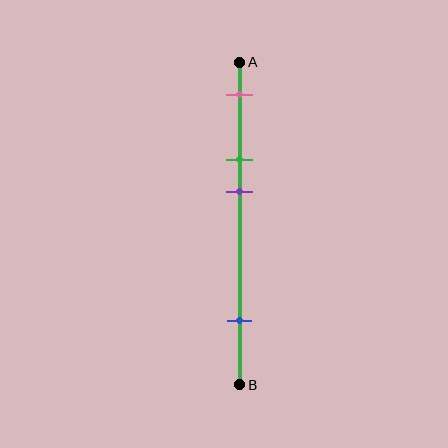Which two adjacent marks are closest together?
The green and purple marks are the closest adjacent pair.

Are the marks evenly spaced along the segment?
No, the marks are not evenly spaced.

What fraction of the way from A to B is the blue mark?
The blue mark is approximately 80% (0.8) of the way from A to B.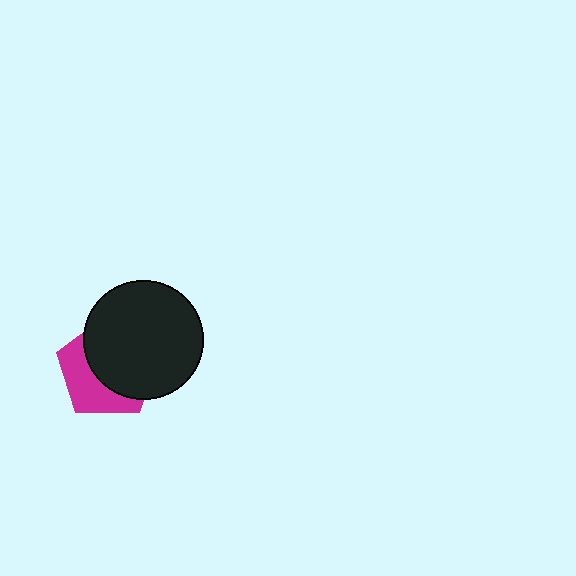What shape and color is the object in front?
The object in front is a black circle.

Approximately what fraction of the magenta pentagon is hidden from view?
Roughly 59% of the magenta pentagon is hidden behind the black circle.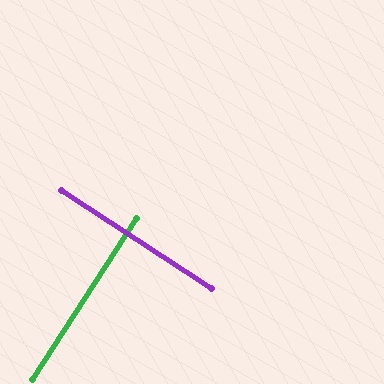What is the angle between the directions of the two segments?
Approximately 90 degrees.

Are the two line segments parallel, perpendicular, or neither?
Perpendicular — they meet at approximately 90°.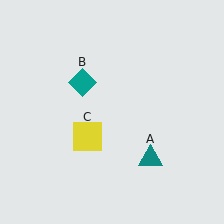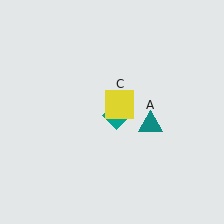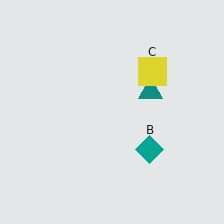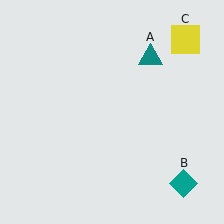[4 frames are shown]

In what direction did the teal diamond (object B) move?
The teal diamond (object B) moved down and to the right.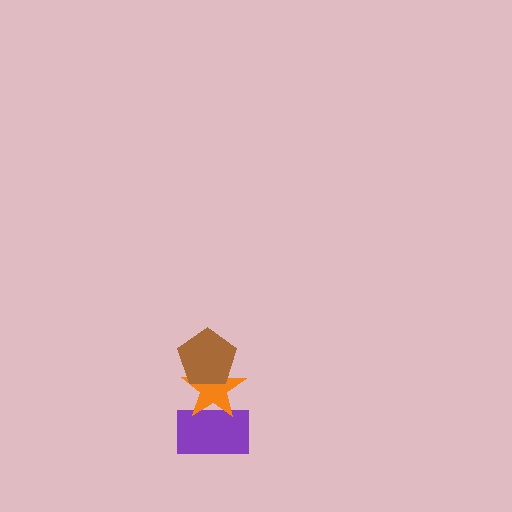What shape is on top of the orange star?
The brown pentagon is on top of the orange star.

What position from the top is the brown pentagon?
The brown pentagon is 1st from the top.